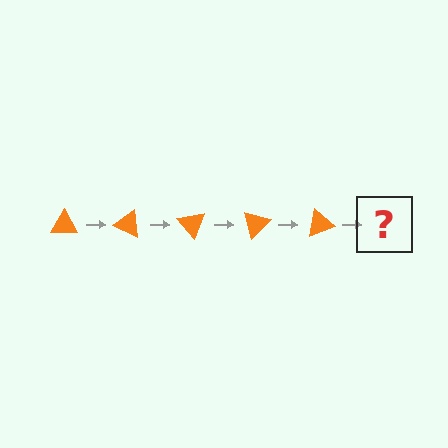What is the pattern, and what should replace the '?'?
The pattern is that the triangle rotates 25 degrees each step. The '?' should be an orange triangle rotated 125 degrees.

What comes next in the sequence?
The next element should be an orange triangle rotated 125 degrees.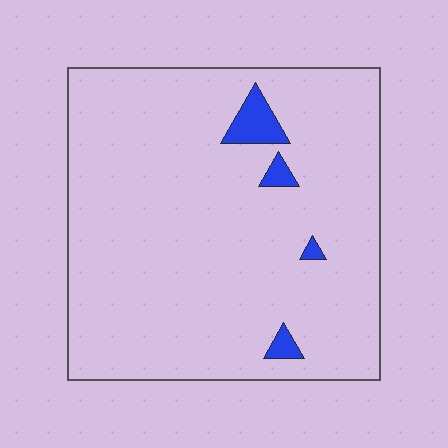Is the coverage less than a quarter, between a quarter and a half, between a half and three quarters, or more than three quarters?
Less than a quarter.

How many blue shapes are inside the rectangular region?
4.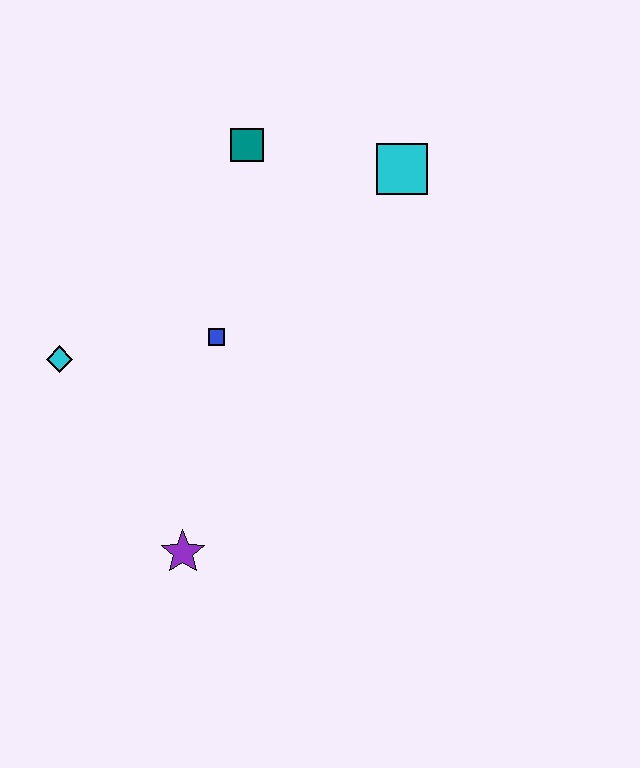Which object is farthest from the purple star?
The cyan square is farthest from the purple star.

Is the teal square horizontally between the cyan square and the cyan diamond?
Yes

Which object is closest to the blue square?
The cyan diamond is closest to the blue square.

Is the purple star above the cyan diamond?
No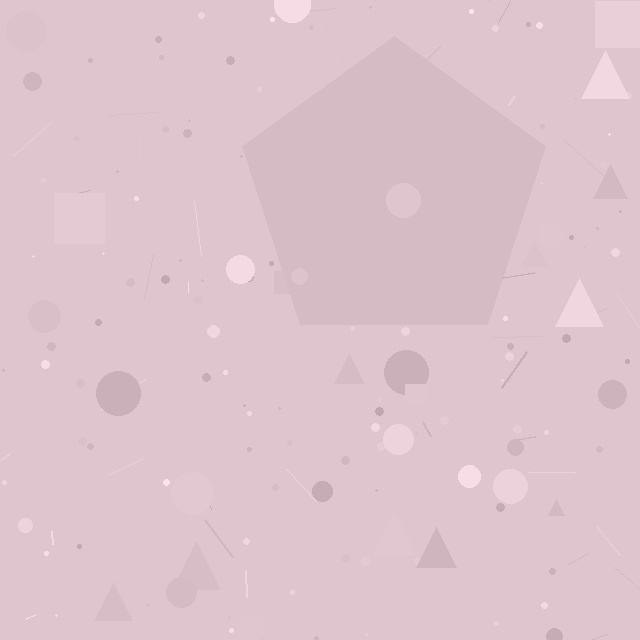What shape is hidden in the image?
A pentagon is hidden in the image.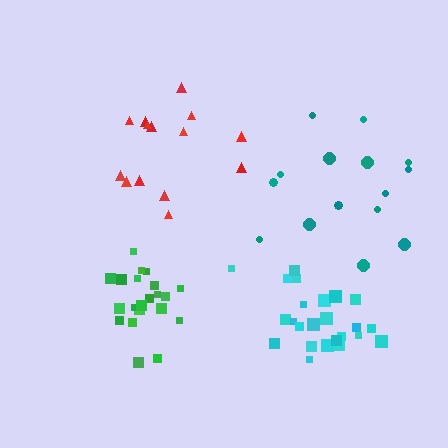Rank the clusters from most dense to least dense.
green, cyan, teal, red.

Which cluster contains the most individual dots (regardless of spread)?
Cyan (24).